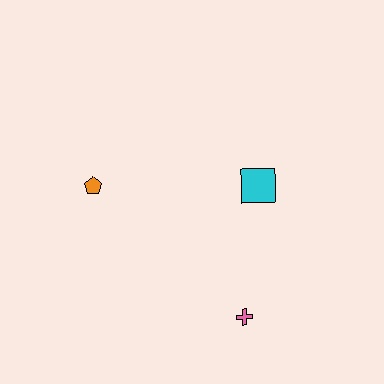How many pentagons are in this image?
There is 1 pentagon.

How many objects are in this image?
There are 3 objects.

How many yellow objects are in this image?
There are no yellow objects.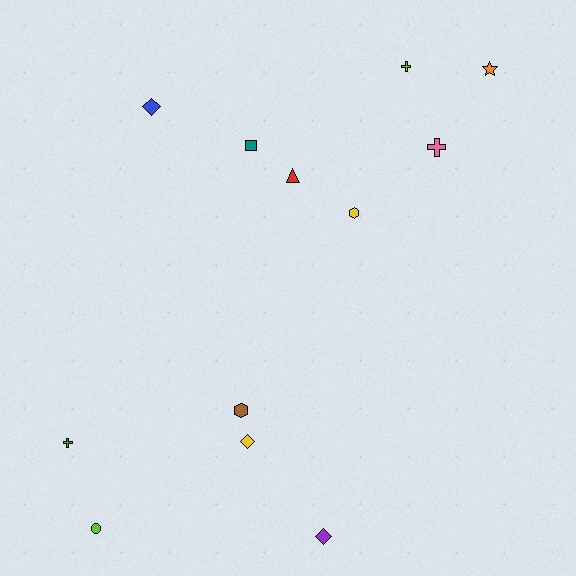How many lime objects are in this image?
There are 2 lime objects.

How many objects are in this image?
There are 12 objects.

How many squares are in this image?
There is 1 square.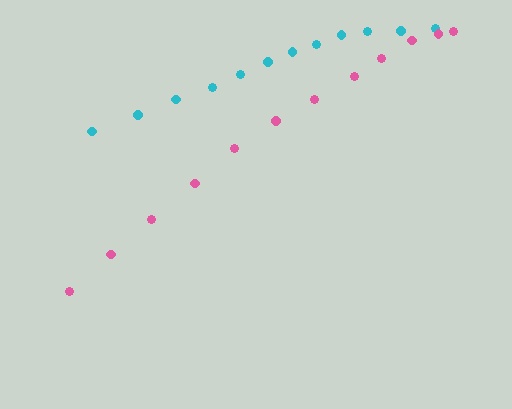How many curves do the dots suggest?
There are 2 distinct paths.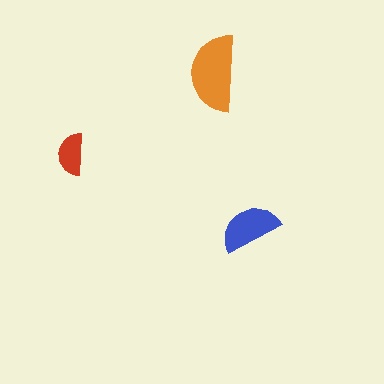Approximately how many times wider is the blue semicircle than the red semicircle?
About 1.5 times wider.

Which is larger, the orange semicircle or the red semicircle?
The orange one.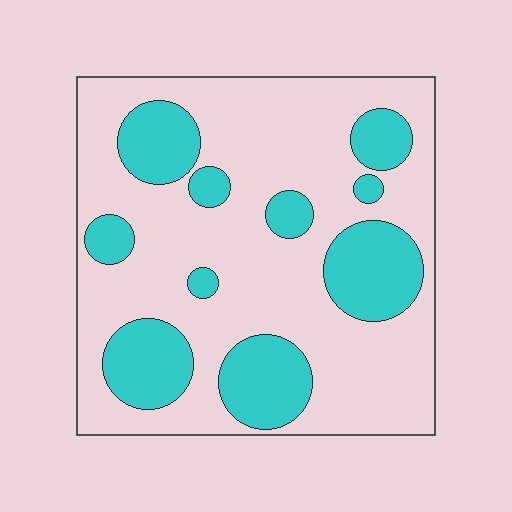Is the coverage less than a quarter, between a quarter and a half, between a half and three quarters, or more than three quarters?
Between a quarter and a half.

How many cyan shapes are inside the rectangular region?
10.